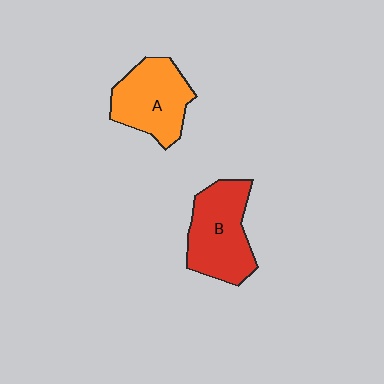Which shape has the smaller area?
Shape A (orange).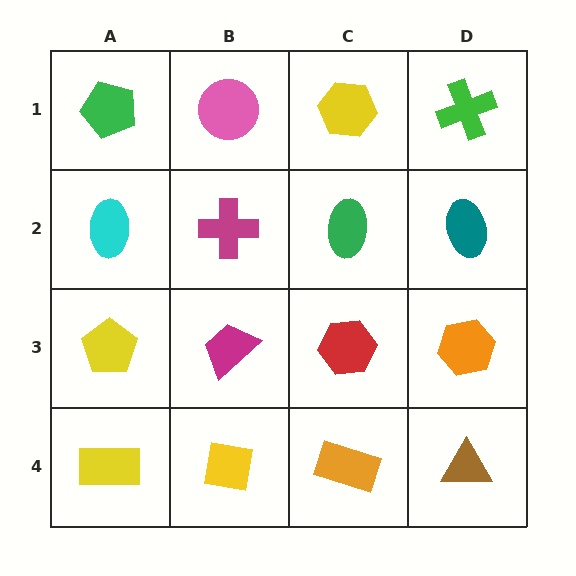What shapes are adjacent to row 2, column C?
A yellow hexagon (row 1, column C), a red hexagon (row 3, column C), a magenta cross (row 2, column B), a teal ellipse (row 2, column D).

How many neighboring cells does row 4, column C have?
3.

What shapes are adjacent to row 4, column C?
A red hexagon (row 3, column C), a yellow square (row 4, column B), a brown triangle (row 4, column D).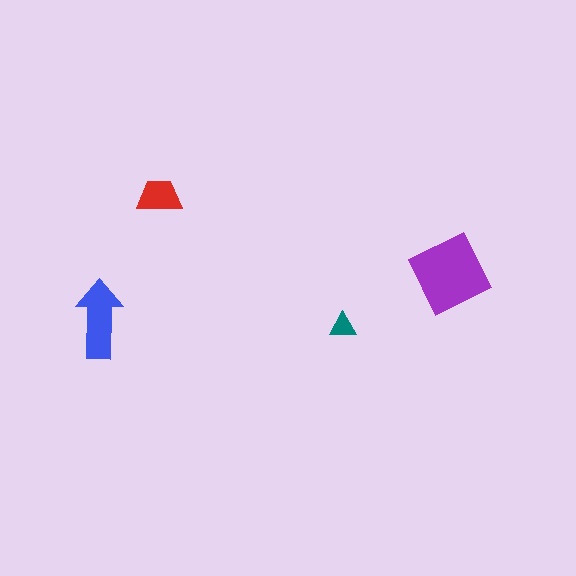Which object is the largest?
The purple diamond.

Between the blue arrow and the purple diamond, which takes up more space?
The purple diamond.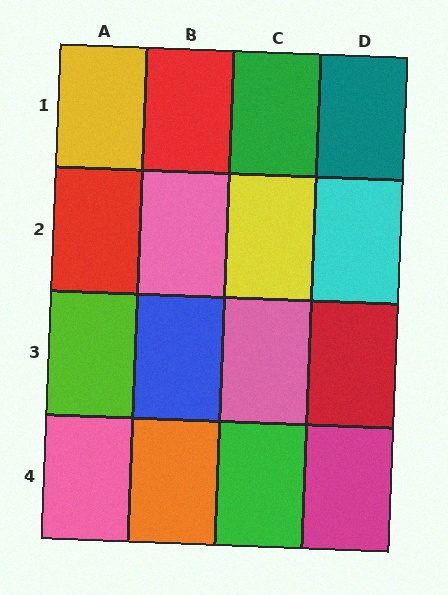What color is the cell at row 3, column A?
Lime.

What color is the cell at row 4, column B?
Orange.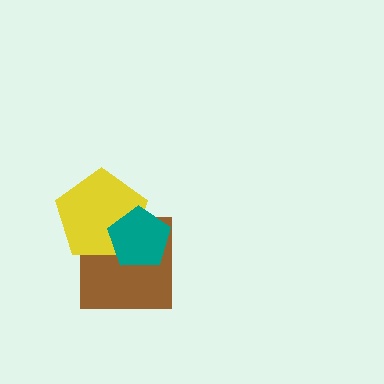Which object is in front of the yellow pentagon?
The teal pentagon is in front of the yellow pentagon.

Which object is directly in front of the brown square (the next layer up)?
The yellow pentagon is directly in front of the brown square.